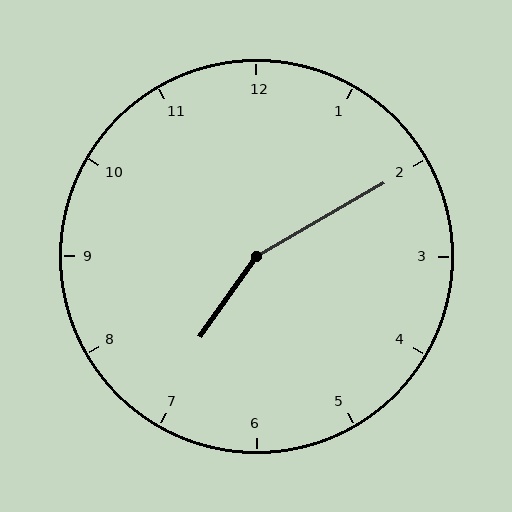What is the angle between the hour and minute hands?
Approximately 155 degrees.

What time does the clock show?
7:10.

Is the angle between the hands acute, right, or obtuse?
It is obtuse.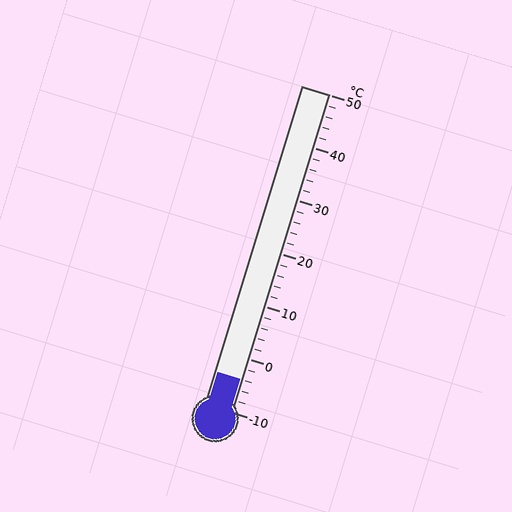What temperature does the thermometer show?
The thermometer shows approximately -4°C.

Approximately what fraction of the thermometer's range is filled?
The thermometer is filled to approximately 10% of its range.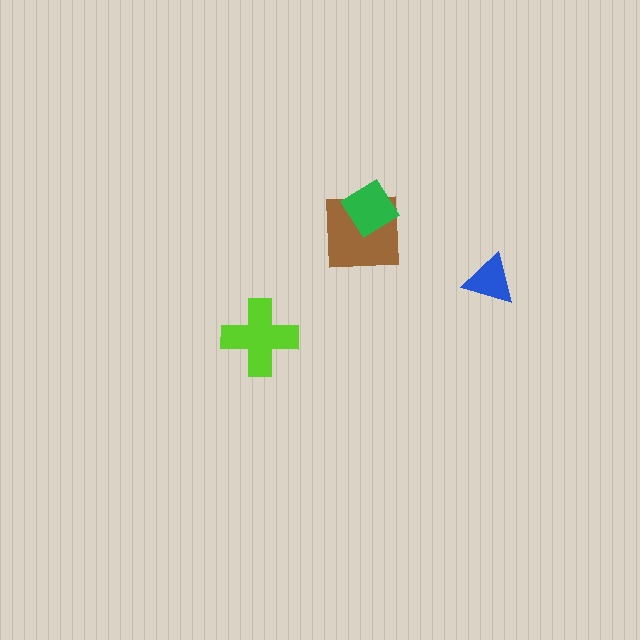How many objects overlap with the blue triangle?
0 objects overlap with the blue triangle.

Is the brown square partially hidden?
Yes, it is partially covered by another shape.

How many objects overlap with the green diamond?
1 object overlaps with the green diamond.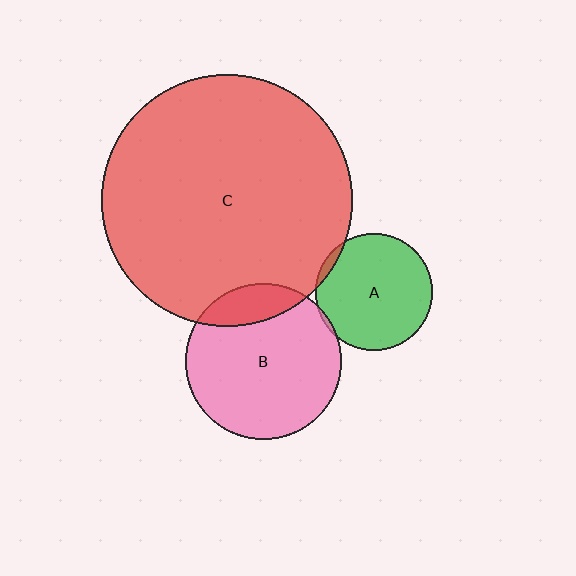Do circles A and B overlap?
Yes.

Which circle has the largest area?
Circle C (red).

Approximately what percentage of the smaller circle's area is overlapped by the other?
Approximately 5%.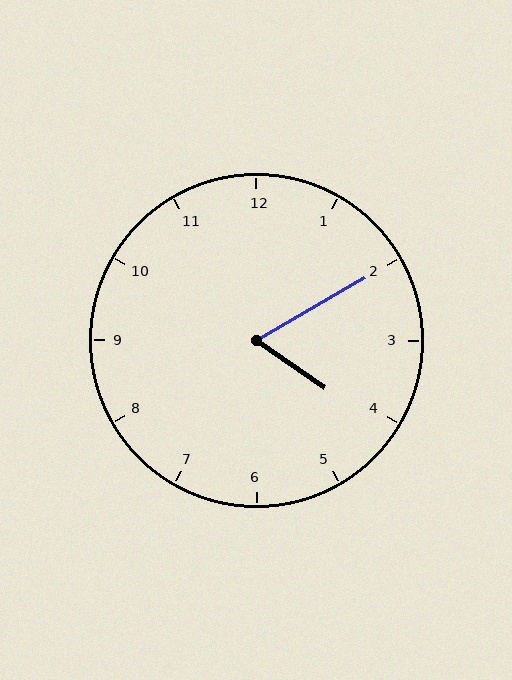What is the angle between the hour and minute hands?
Approximately 65 degrees.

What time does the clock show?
4:10.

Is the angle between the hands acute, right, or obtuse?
It is acute.